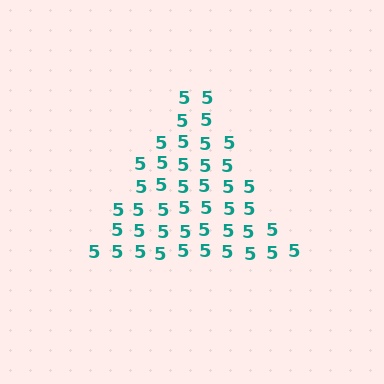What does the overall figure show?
The overall figure shows a triangle.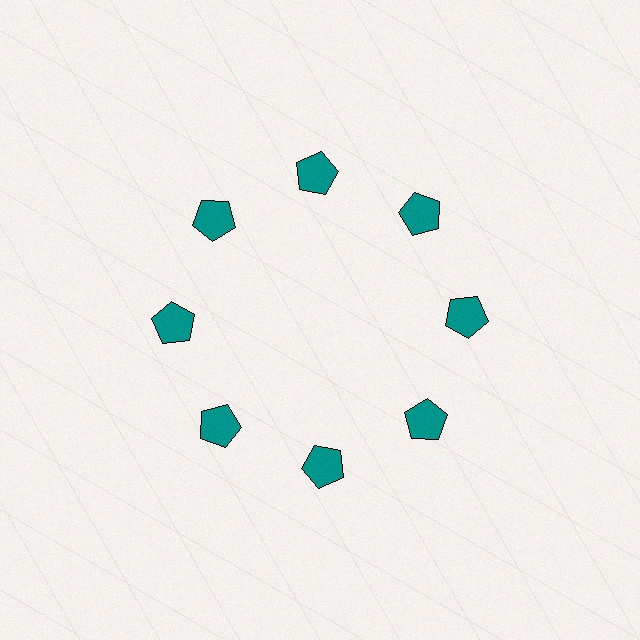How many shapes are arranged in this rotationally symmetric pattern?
There are 8 shapes, arranged in 8 groups of 1.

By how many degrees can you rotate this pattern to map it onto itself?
The pattern maps onto itself every 45 degrees of rotation.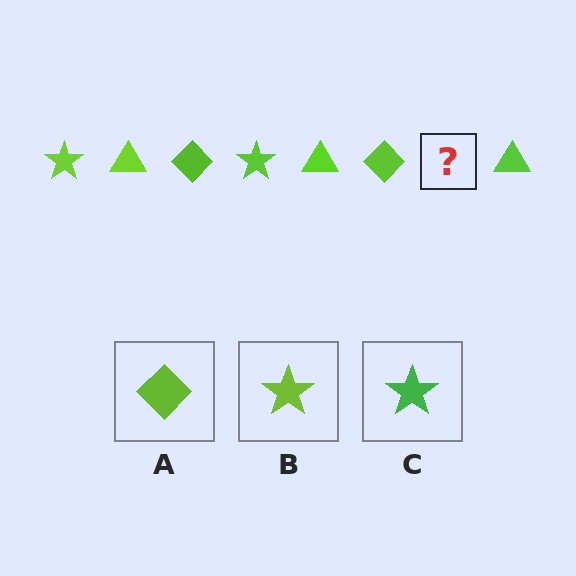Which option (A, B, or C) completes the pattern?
B.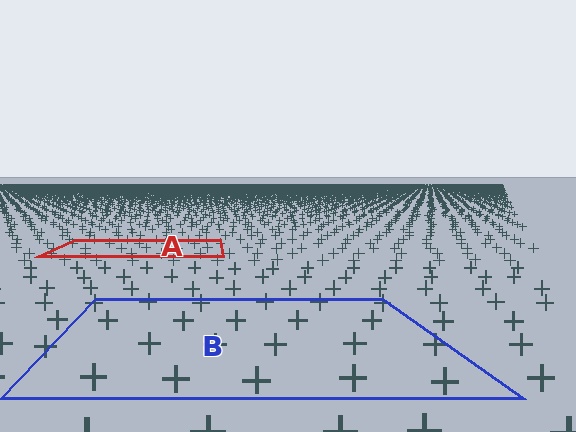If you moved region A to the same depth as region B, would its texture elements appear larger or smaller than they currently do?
They would appear larger. At a closer depth, the same texture elements are projected at a bigger on-screen size.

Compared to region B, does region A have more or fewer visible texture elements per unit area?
Region A has more texture elements per unit area — they are packed more densely because it is farther away.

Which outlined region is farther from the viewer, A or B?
Region A is farther from the viewer — the texture elements inside it appear smaller and more densely packed.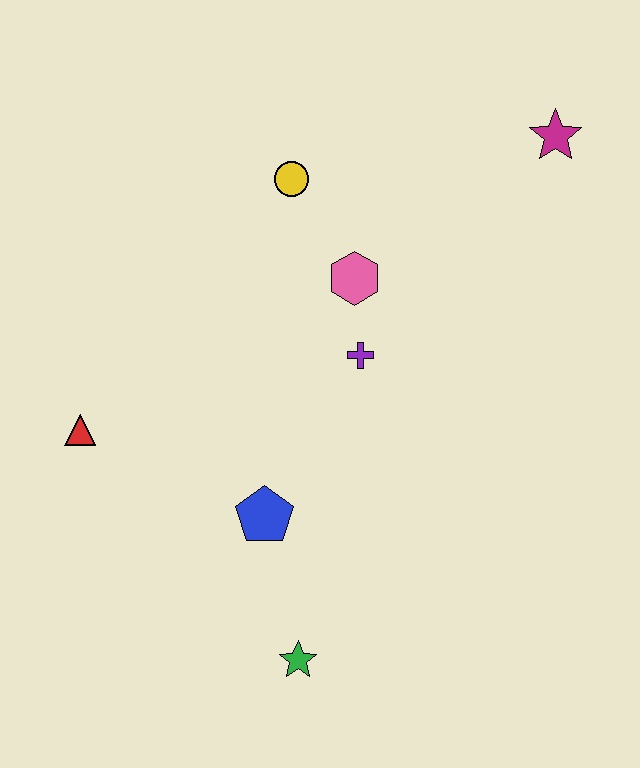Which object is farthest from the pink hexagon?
The green star is farthest from the pink hexagon.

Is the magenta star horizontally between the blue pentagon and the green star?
No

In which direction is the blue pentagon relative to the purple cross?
The blue pentagon is below the purple cross.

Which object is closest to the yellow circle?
The pink hexagon is closest to the yellow circle.